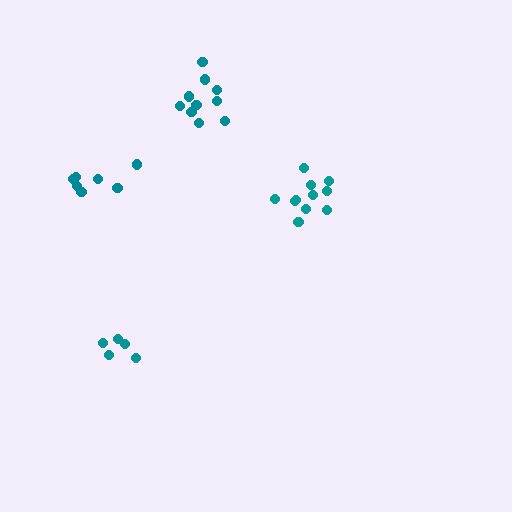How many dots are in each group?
Group 1: 5 dots, Group 2: 7 dots, Group 3: 11 dots, Group 4: 10 dots (33 total).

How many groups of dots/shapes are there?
There are 4 groups.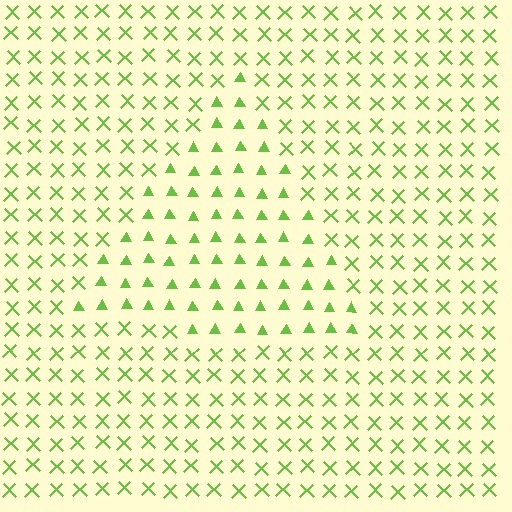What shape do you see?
I see a triangle.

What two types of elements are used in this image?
The image uses triangles inside the triangle region and X marks outside it.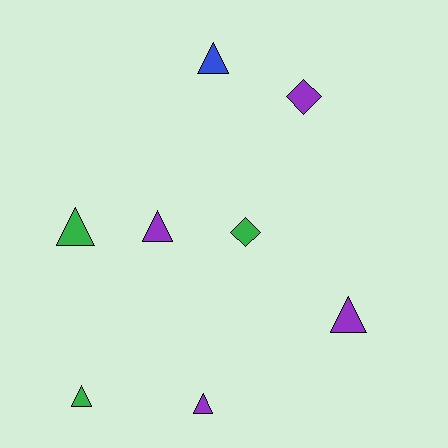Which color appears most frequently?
Purple, with 4 objects.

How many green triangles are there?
There are 2 green triangles.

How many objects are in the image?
There are 8 objects.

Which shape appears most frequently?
Triangle, with 6 objects.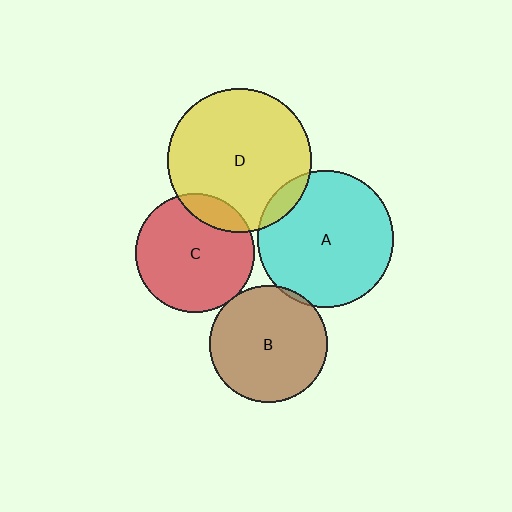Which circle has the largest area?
Circle D (yellow).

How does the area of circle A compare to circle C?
Approximately 1.3 times.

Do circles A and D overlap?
Yes.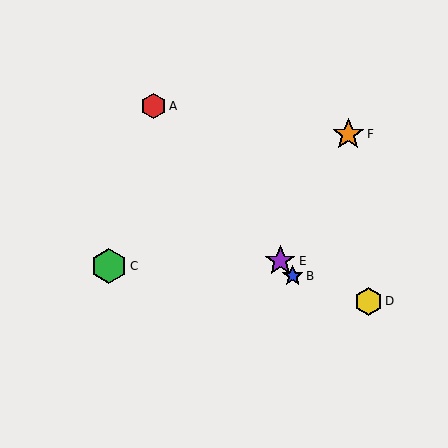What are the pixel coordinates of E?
Object E is at (280, 261).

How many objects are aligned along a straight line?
3 objects (A, B, E) are aligned along a straight line.